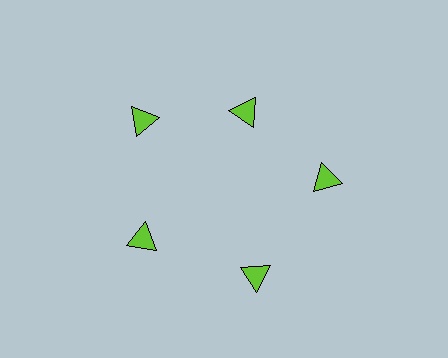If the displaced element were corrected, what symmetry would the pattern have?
It would have 5-fold rotational symmetry — the pattern would map onto itself every 72 degrees.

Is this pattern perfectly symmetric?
No. The 5 lime triangles are arranged in a ring, but one element near the 1 o'clock position is pulled inward toward the center, breaking the 5-fold rotational symmetry.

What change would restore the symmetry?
The symmetry would be restored by moving it outward, back onto the ring so that all 5 triangles sit at equal angles and equal distance from the center.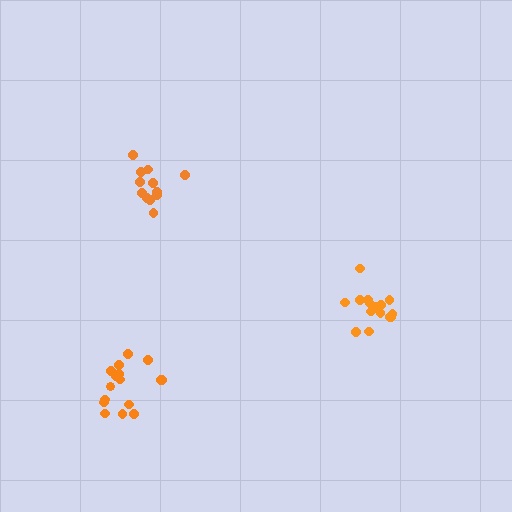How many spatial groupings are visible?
There are 3 spatial groupings.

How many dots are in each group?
Group 1: 15 dots, Group 2: 12 dots, Group 3: 16 dots (43 total).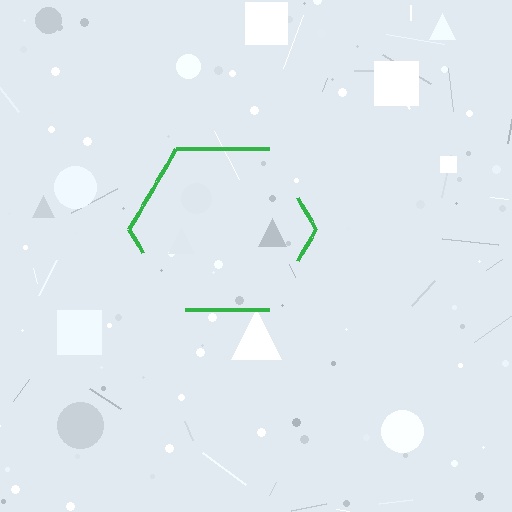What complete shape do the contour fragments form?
The contour fragments form a hexagon.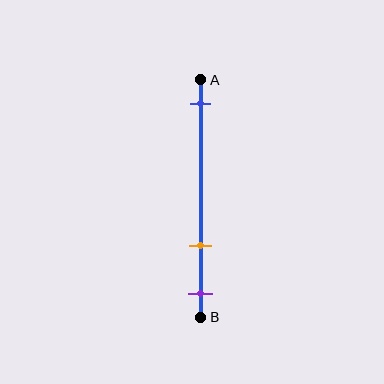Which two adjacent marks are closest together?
The orange and purple marks are the closest adjacent pair.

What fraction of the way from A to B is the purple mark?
The purple mark is approximately 90% (0.9) of the way from A to B.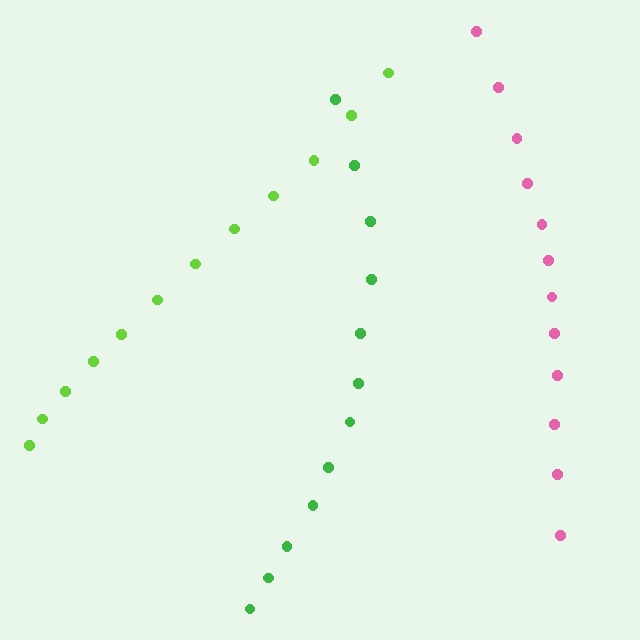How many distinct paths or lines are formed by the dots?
There are 3 distinct paths.